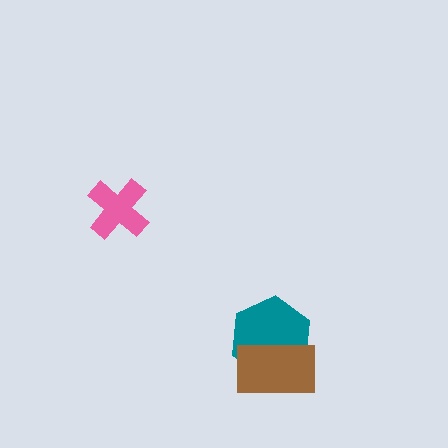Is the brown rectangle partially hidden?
No, no other shape covers it.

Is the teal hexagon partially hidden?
Yes, it is partially covered by another shape.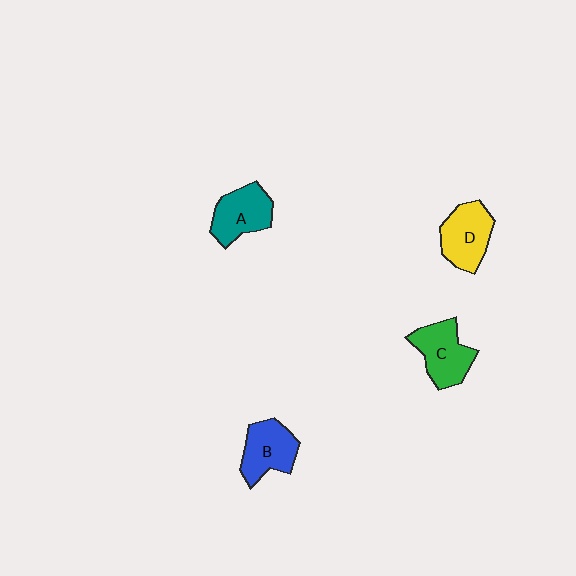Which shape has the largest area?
Shape C (green).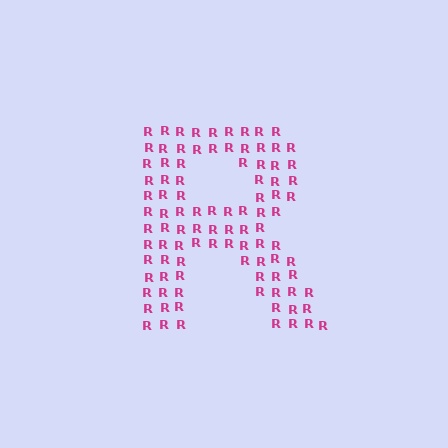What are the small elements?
The small elements are letter R's.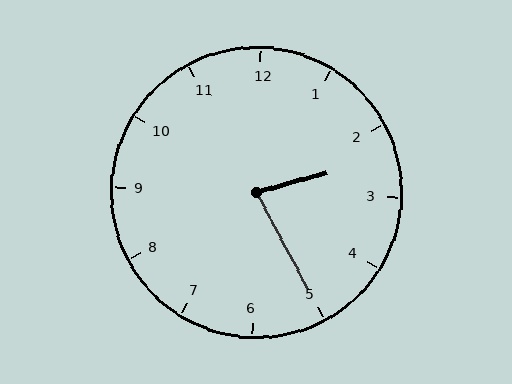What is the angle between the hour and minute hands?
Approximately 78 degrees.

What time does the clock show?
2:25.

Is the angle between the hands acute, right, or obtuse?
It is acute.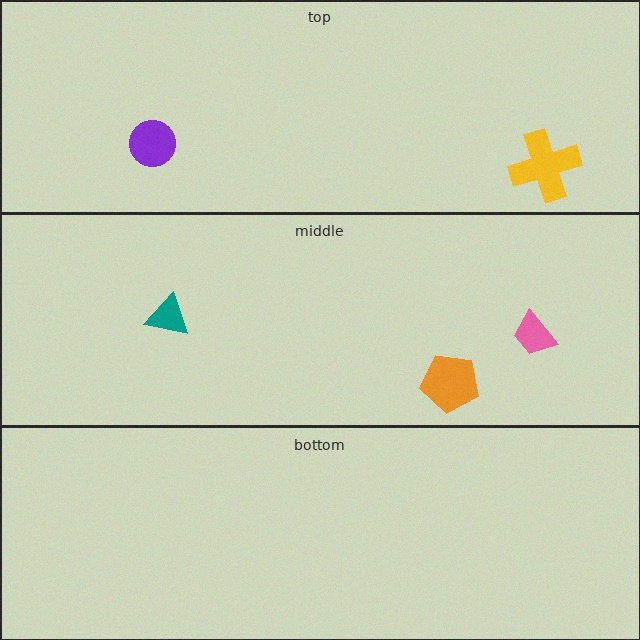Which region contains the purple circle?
The top region.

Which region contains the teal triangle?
The middle region.